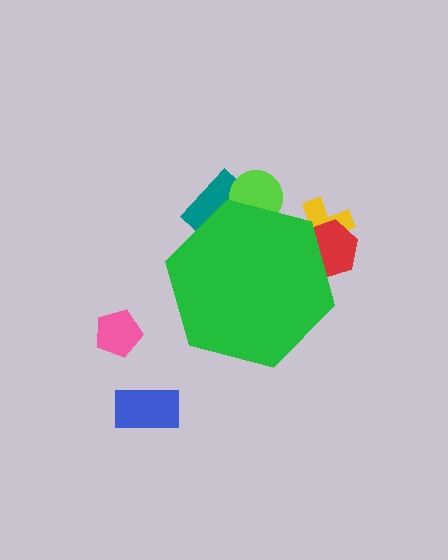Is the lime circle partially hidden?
Yes, the lime circle is partially hidden behind the green hexagon.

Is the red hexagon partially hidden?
Yes, the red hexagon is partially hidden behind the green hexagon.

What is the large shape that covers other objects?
A green hexagon.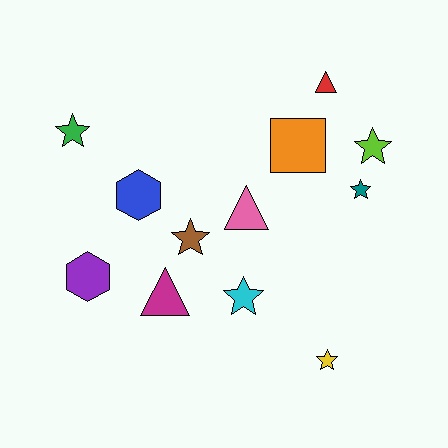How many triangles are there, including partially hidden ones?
There are 3 triangles.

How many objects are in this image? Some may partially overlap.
There are 12 objects.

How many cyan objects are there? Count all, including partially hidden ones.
There is 1 cyan object.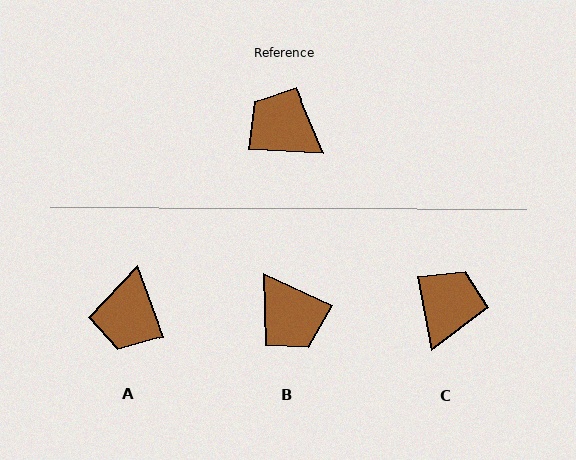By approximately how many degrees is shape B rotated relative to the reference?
Approximately 159 degrees counter-clockwise.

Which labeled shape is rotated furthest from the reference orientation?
B, about 159 degrees away.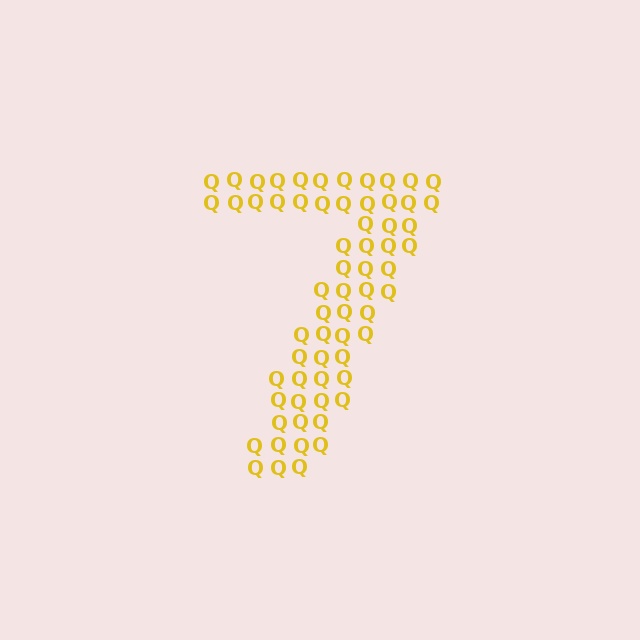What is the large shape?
The large shape is the digit 7.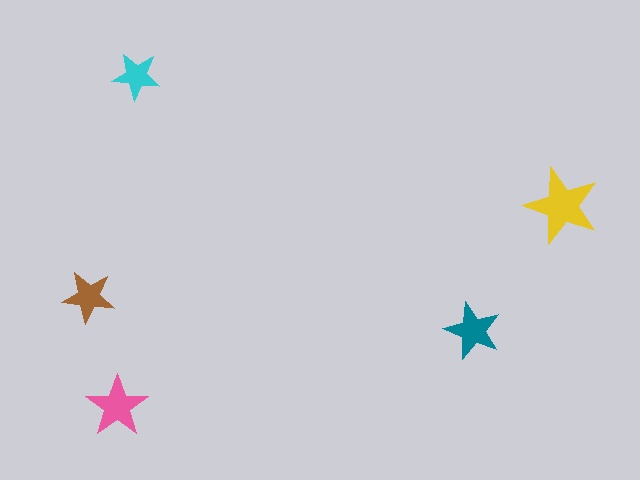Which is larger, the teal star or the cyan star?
The teal one.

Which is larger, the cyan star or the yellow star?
The yellow one.